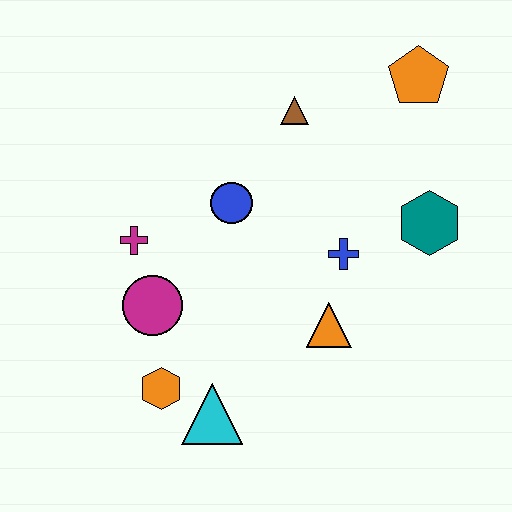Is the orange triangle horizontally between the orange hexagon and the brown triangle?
No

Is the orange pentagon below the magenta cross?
No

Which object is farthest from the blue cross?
The orange hexagon is farthest from the blue cross.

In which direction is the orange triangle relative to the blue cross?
The orange triangle is below the blue cross.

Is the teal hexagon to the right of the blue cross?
Yes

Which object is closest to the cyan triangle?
The orange hexagon is closest to the cyan triangle.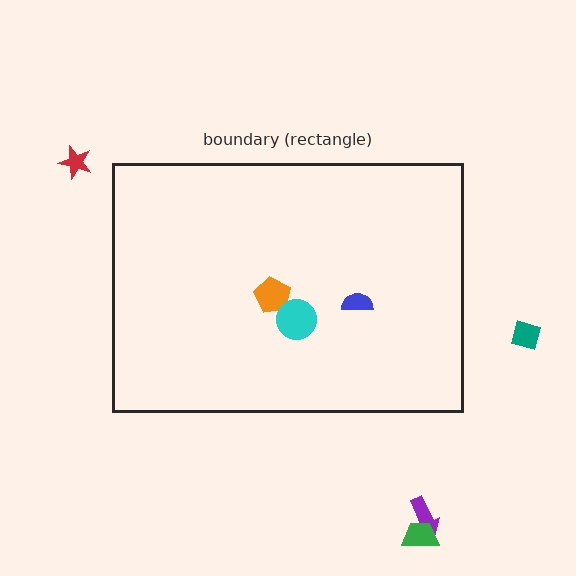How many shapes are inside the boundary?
3 inside, 4 outside.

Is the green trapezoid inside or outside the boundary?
Outside.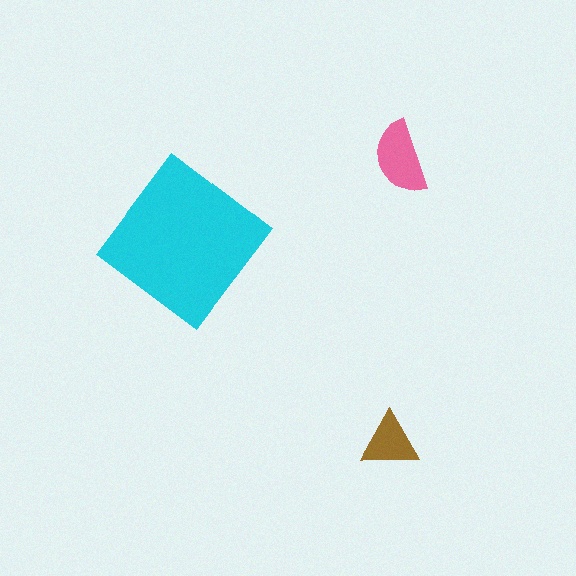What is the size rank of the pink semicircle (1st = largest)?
2nd.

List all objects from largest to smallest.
The cyan diamond, the pink semicircle, the brown triangle.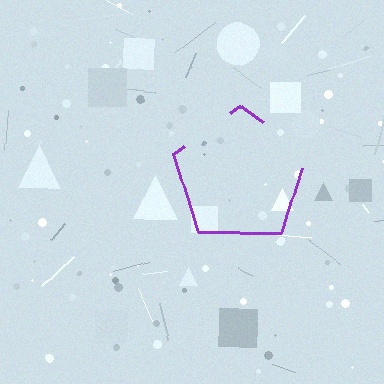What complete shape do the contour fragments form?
The contour fragments form a pentagon.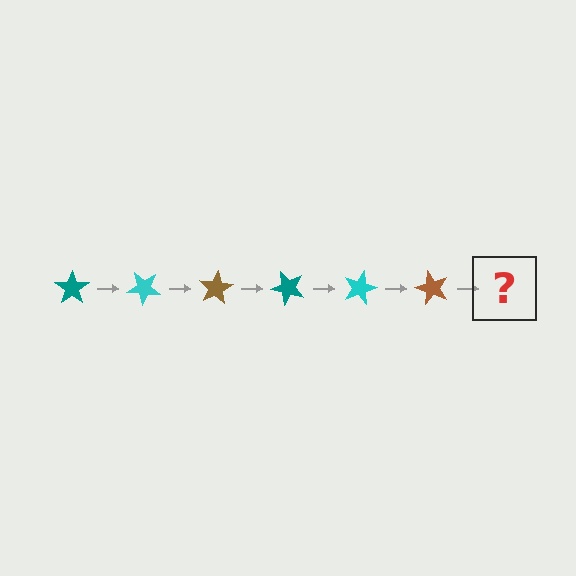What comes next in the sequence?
The next element should be a teal star, rotated 240 degrees from the start.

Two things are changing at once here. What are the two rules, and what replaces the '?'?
The two rules are that it rotates 40 degrees each step and the color cycles through teal, cyan, and brown. The '?' should be a teal star, rotated 240 degrees from the start.